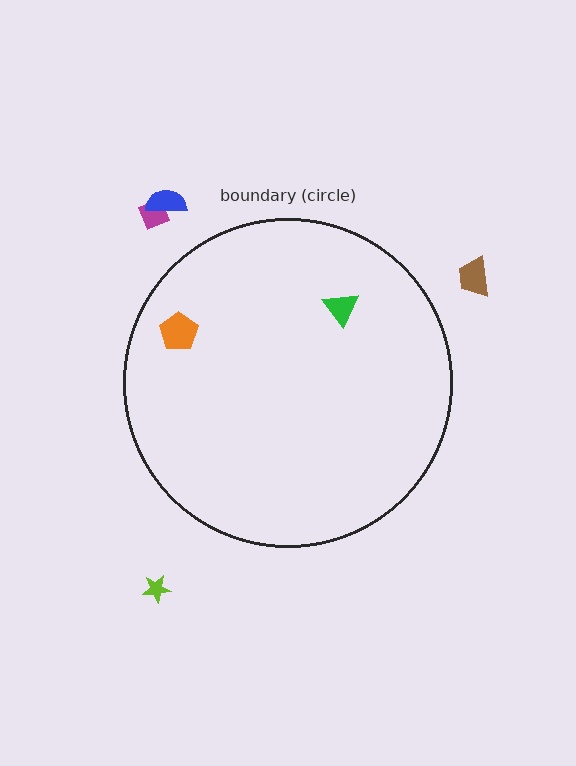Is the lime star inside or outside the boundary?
Outside.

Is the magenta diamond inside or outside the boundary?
Outside.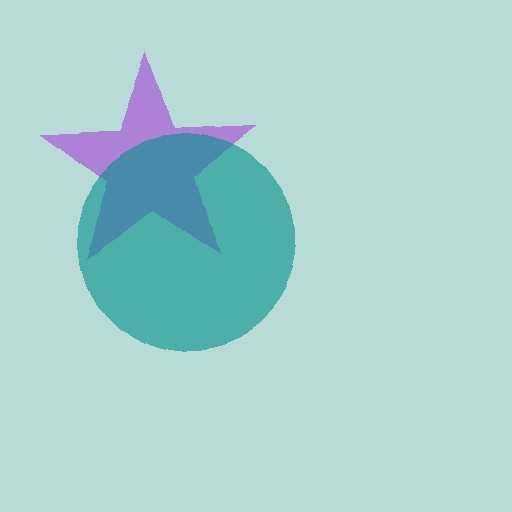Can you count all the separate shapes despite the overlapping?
Yes, there are 2 separate shapes.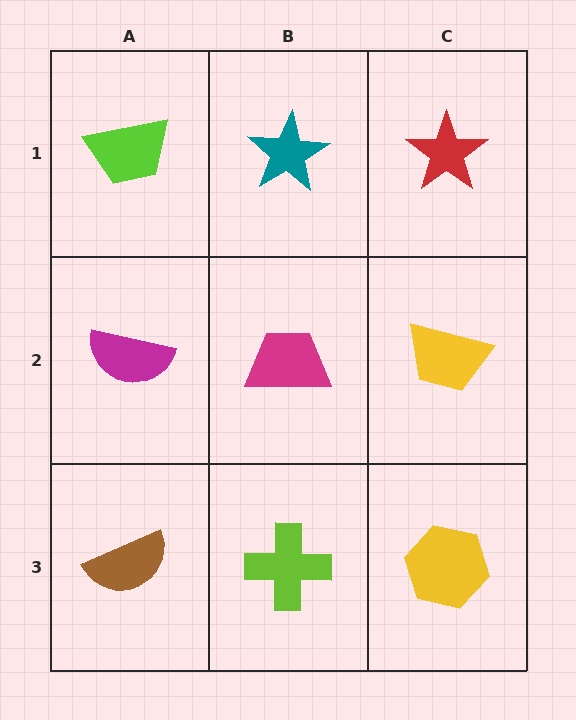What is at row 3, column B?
A lime cross.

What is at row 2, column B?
A magenta trapezoid.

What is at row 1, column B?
A teal star.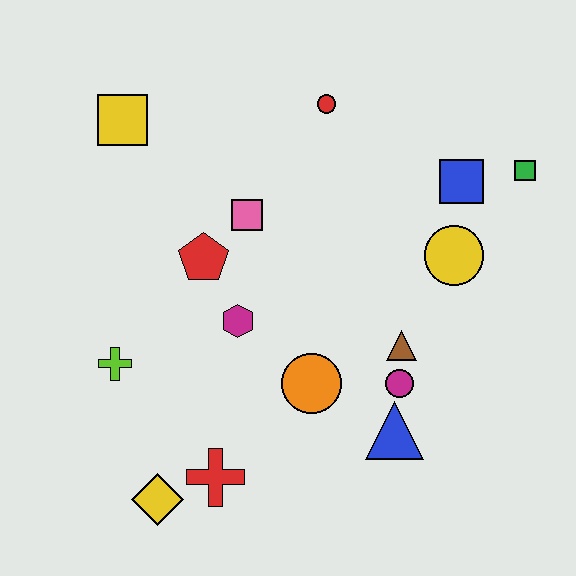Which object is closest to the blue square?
The green square is closest to the blue square.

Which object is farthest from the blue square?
The yellow diamond is farthest from the blue square.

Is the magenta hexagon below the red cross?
No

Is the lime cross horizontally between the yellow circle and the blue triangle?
No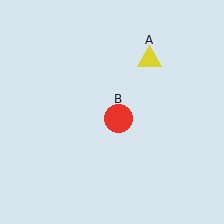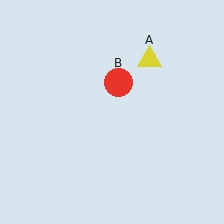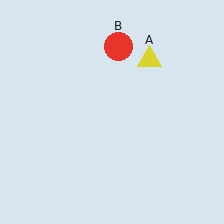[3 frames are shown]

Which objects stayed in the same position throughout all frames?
Yellow triangle (object A) remained stationary.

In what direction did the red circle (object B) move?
The red circle (object B) moved up.